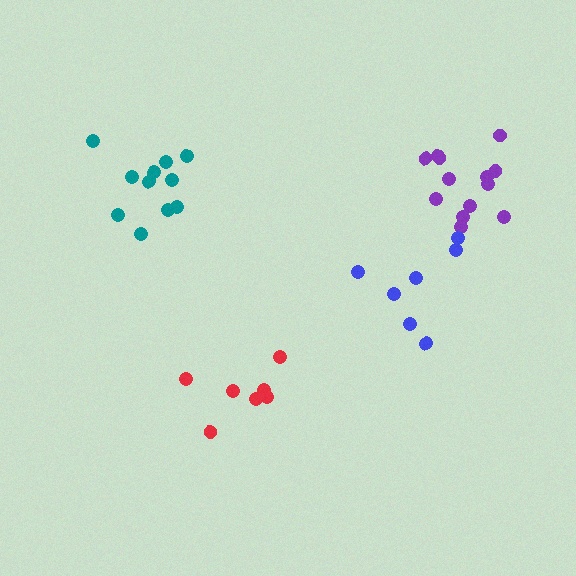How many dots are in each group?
Group 1: 7 dots, Group 2: 11 dots, Group 3: 13 dots, Group 4: 7 dots (38 total).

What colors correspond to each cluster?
The clusters are colored: red, teal, purple, blue.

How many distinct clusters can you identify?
There are 4 distinct clusters.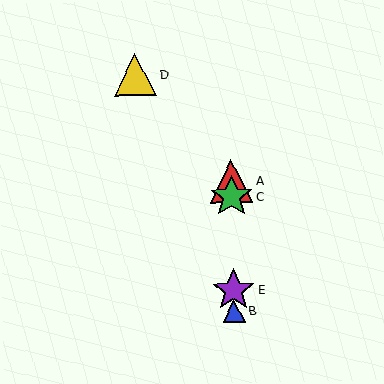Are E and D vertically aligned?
No, E is at x≈234 and D is at x≈135.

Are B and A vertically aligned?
Yes, both are at x≈234.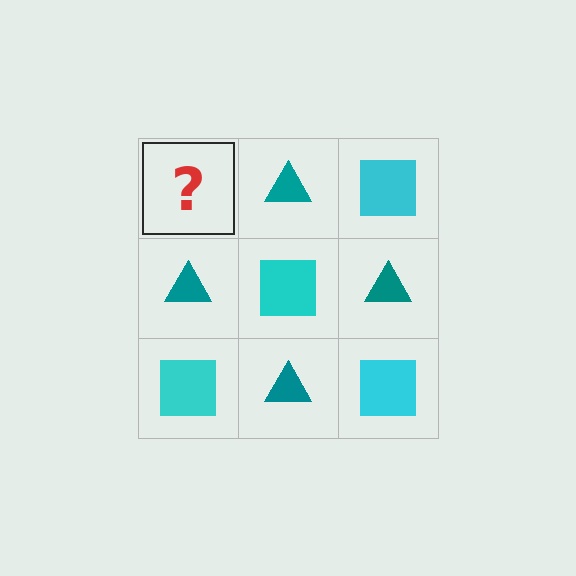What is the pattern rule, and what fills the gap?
The rule is that it alternates cyan square and teal triangle in a checkerboard pattern. The gap should be filled with a cyan square.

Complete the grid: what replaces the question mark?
The question mark should be replaced with a cyan square.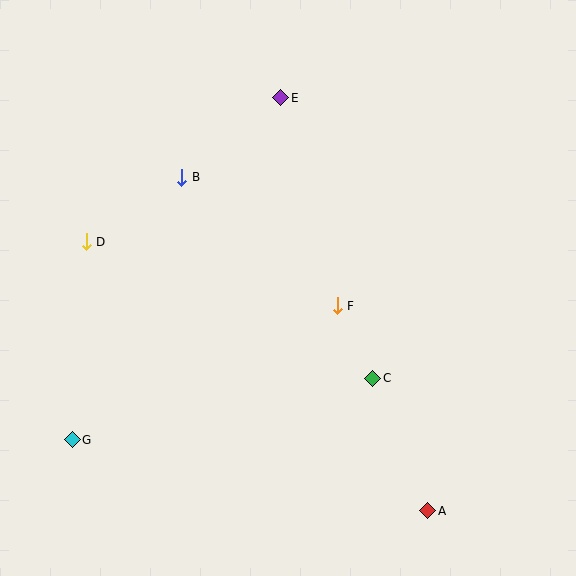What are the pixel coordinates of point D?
Point D is at (86, 242).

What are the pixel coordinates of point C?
Point C is at (373, 378).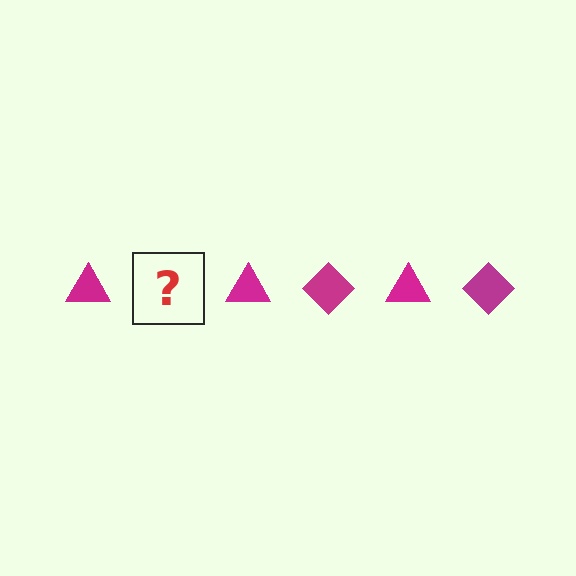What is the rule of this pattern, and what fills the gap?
The rule is that the pattern cycles through triangle, diamond shapes in magenta. The gap should be filled with a magenta diamond.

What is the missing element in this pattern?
The missing element is a magenta diamond.